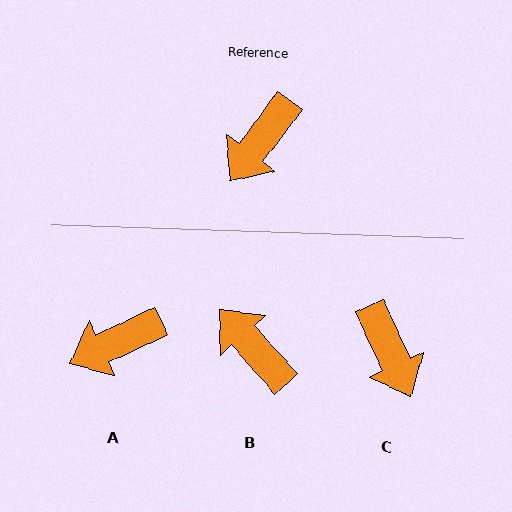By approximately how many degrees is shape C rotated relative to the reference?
Approximately 62 degrees counter-clockwise.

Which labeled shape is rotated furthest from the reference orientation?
B, about 102 degrees away.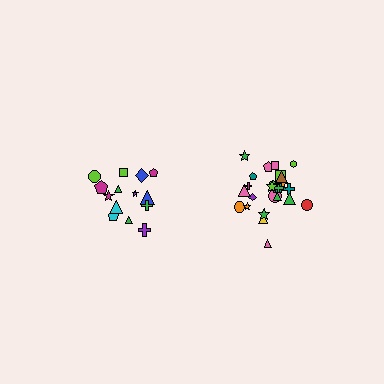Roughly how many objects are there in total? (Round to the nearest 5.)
Roughly 40 objects in total.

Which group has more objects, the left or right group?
The right group.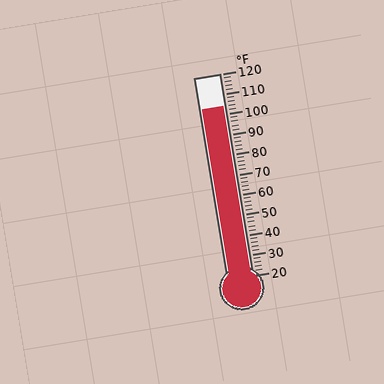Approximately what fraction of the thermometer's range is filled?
The thermometer is filled to approximately 85% of its range.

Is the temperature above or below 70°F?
The temperature is above 70°F.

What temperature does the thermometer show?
The thermometer shows approximately 104°F.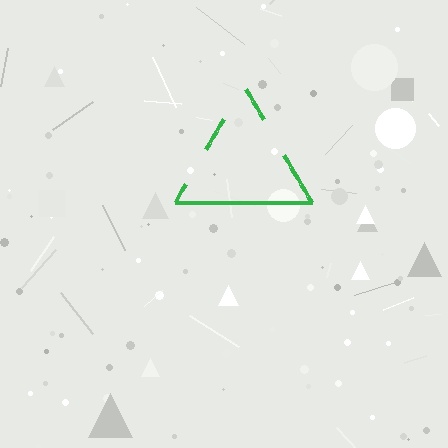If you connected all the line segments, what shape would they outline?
They would outline a triangle.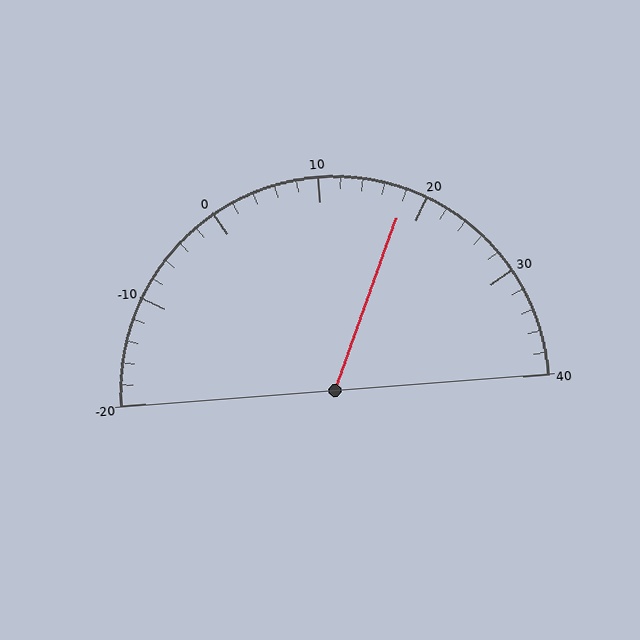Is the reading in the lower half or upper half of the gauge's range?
The reading is in the upper half of the range (-20 to 40).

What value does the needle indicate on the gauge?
The needle indicates approximately 18.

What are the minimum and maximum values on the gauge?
The gauge ranges from -20 to 40.